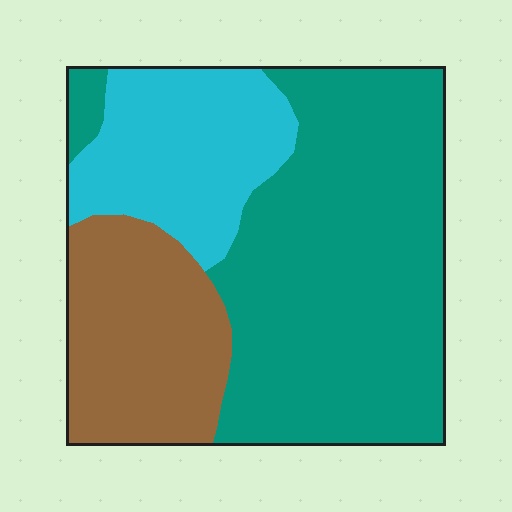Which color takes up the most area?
Teal, at roughly 55%.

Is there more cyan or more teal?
Teal.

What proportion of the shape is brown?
Brown covers 23% of the shape.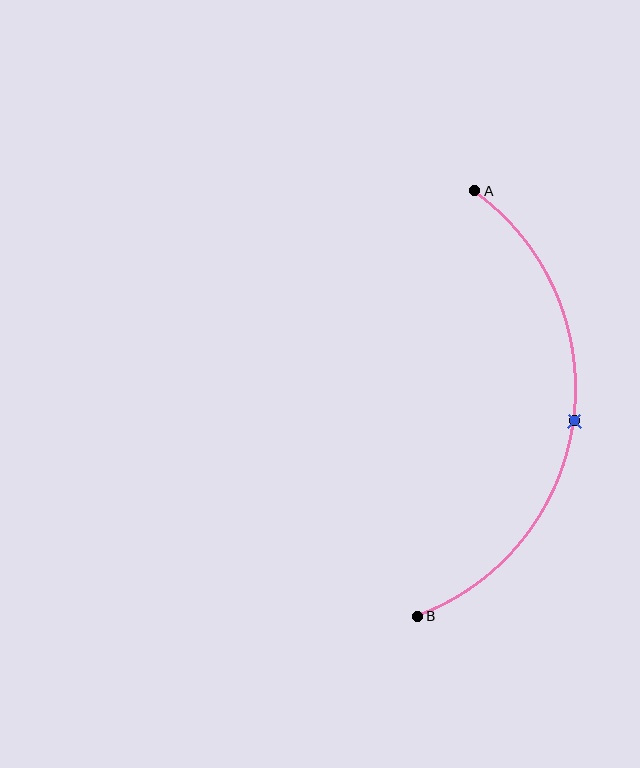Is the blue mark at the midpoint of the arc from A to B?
Yes. The blue mark lies on the arc at equal arc-length from both A and B — it is the arc midpoint.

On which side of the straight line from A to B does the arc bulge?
The arc bulges to the right of the straight line connecting A and B.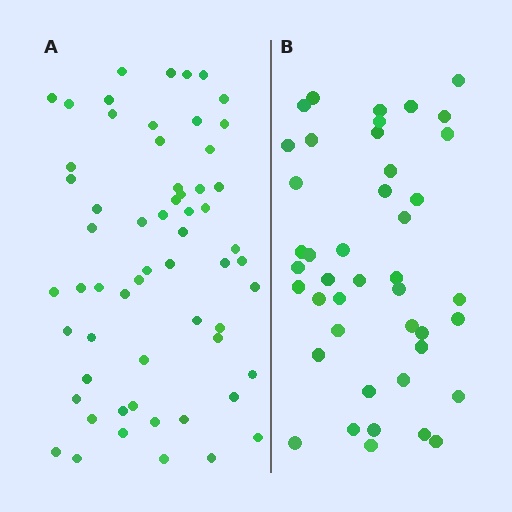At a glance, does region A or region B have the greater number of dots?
Region A (the left region) has more dots.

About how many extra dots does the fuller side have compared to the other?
Region A has approximately 15 more dots than region B.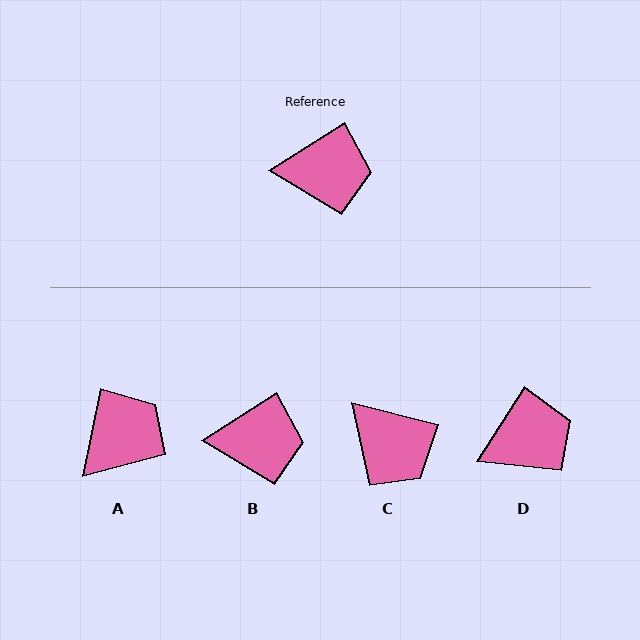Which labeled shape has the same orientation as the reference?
B.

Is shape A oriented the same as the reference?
No, it is off by about 46 degrees.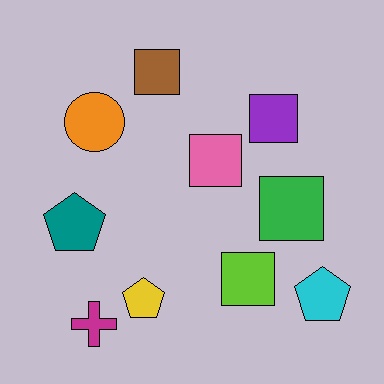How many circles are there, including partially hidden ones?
There is 1 circle.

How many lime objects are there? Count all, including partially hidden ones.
There is 1 lime object.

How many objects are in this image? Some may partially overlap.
There are 10 objects.